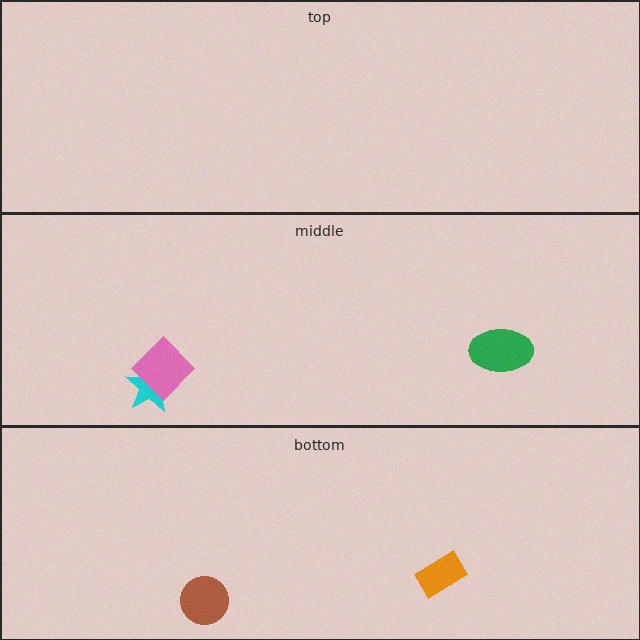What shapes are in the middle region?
The cyan star, the pink diamond, the green ellipse.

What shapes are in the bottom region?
The orange rectangle, the brown circle.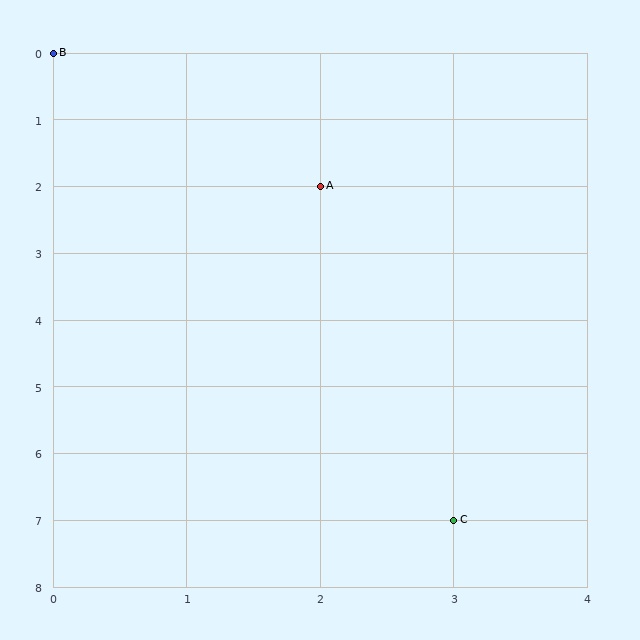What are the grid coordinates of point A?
Point A is at grid coordinates (2, 2).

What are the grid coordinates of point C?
Point C is at grid coordinates (3, 7).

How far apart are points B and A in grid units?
Points B and A are 2 columns and 2 rows apart (about 2.8 grid units diagonally).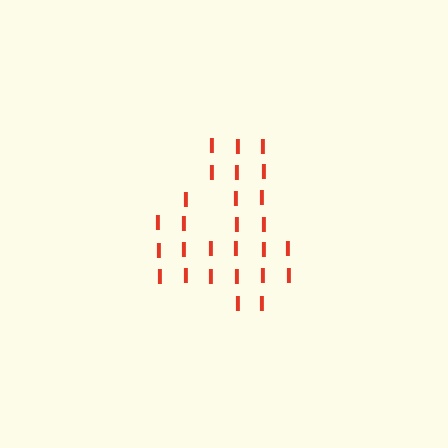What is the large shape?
The large shape is the digit 4.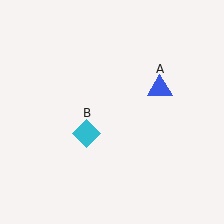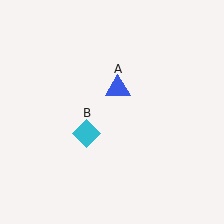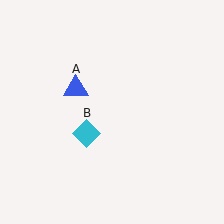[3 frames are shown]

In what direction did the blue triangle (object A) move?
The blue triangle (object A) moved left.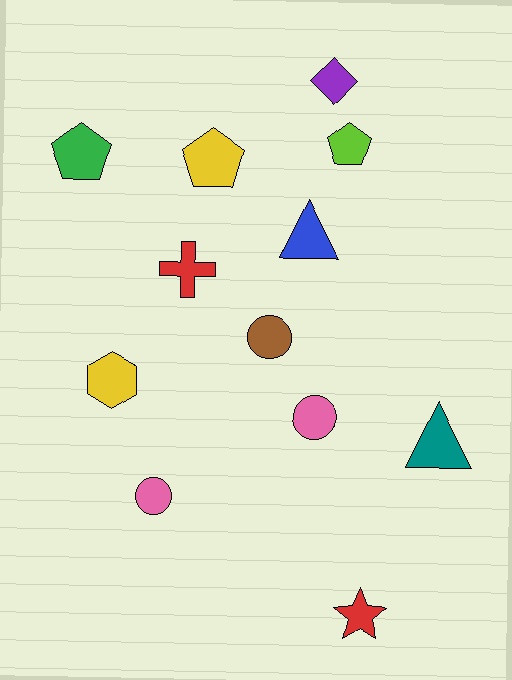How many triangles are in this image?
There are 2 triangles.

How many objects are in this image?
There are 12 objects.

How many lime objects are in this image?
There is 1 lime object.